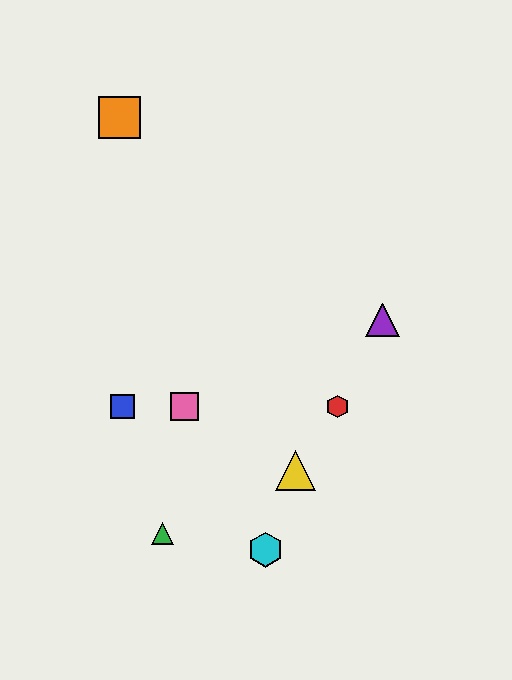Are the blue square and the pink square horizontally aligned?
Yes, both are at y≈406.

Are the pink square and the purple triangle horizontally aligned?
No, the pink square is at y≈406 and the purple triangle is at y≈320.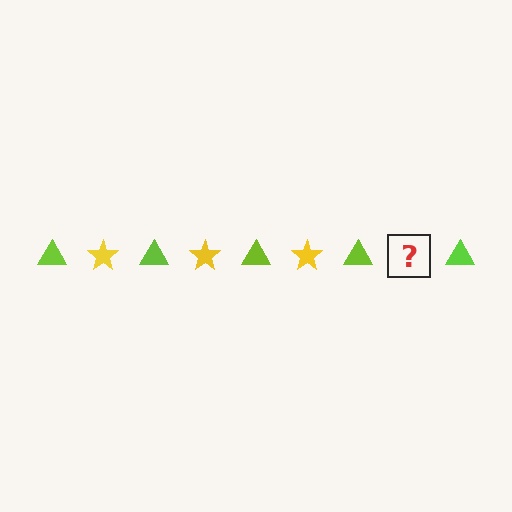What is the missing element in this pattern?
The missing element is a yellow star.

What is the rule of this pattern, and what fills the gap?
The rule is that the pattern alternates between lime triangle and yellow star. The gap should be filled with a yellow star.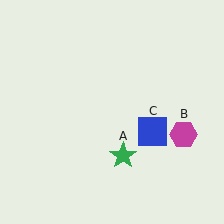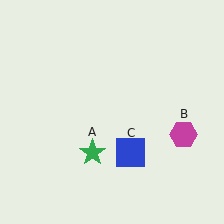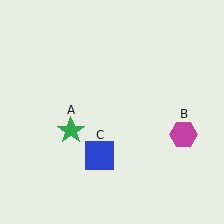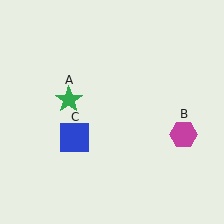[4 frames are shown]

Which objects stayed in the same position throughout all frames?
Magenta hexagon (object B) remained stationary.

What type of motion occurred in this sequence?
The green star (object A), blue square (object C) rotated clockwise around the center of the scene.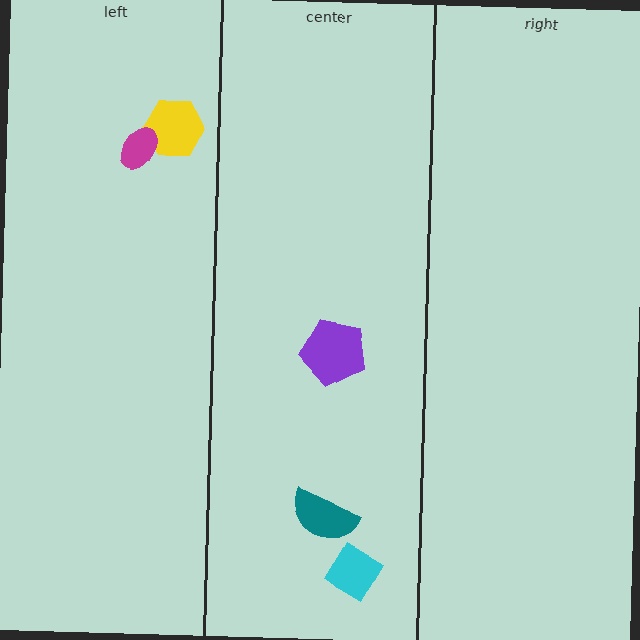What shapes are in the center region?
The teal semicircle, the cyan diamond, the purple pentagon.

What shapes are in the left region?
The yellow hexagon, the magenta ellipse.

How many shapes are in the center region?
3.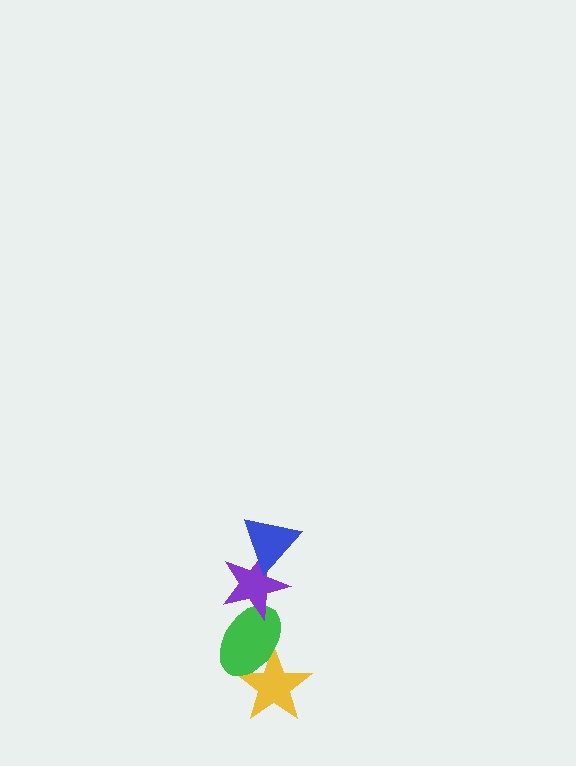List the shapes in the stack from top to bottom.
From top to bottom: the blue triangle, the purple star, the green ellipse, the yellow star.